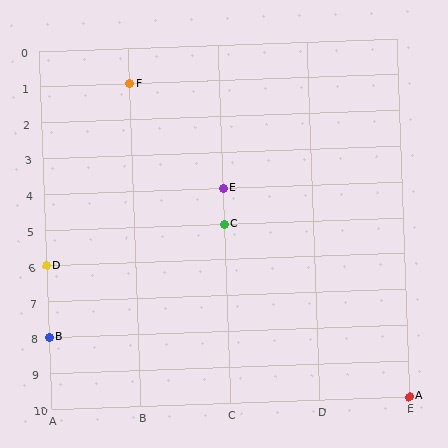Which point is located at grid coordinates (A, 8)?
Point B is at (A, 8).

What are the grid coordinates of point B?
Point B is at grid coordinates (A, 8).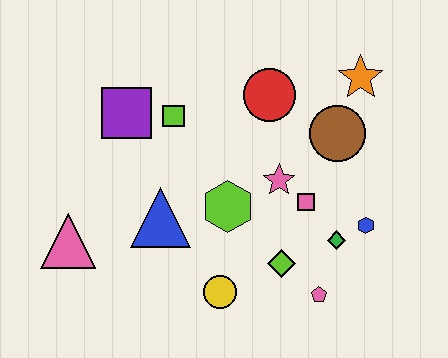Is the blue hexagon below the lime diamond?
No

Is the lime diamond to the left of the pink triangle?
No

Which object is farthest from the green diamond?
The pink triangle is farthest from the green diamond.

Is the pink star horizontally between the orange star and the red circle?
Yes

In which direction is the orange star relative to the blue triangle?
The orange star is to the right of the blue triangle.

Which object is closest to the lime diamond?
The pink pentagon is closest to the lime diamond.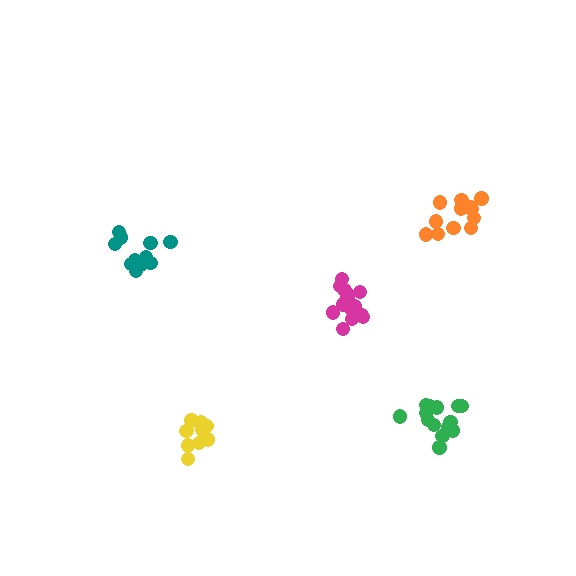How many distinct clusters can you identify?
There are 5 distinct clusters.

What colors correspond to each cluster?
The clusters are colored: teal, orange, green, magenta, yellow.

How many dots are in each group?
Group 1: 11 dots, Group 2: 13 dots, Group 3: 14 dots, Group 4: 14 dots, Group 5: 9 dots (61 total).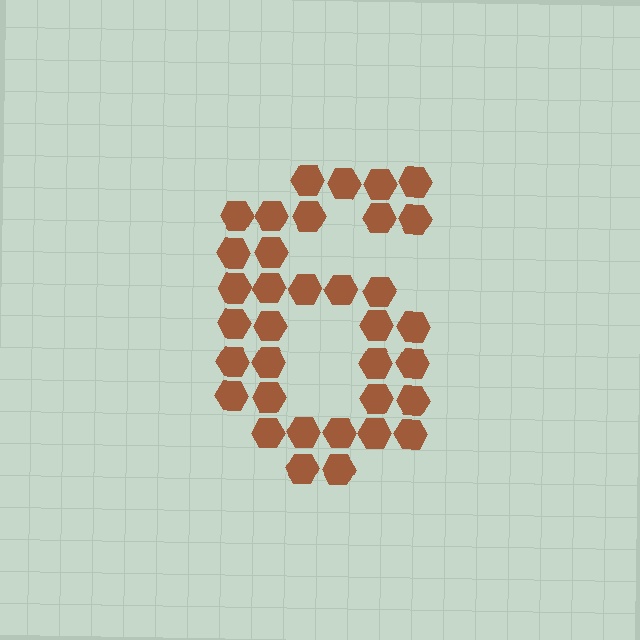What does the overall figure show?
The overall figure shows the digit 6.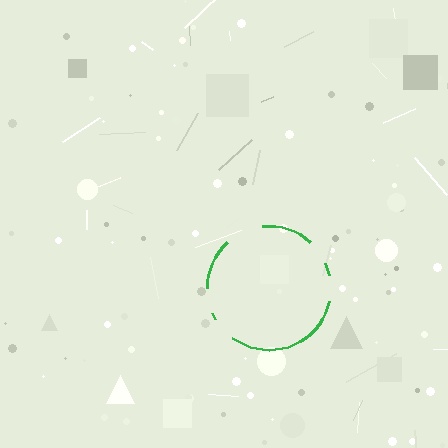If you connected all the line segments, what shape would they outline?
They would outline a circle.